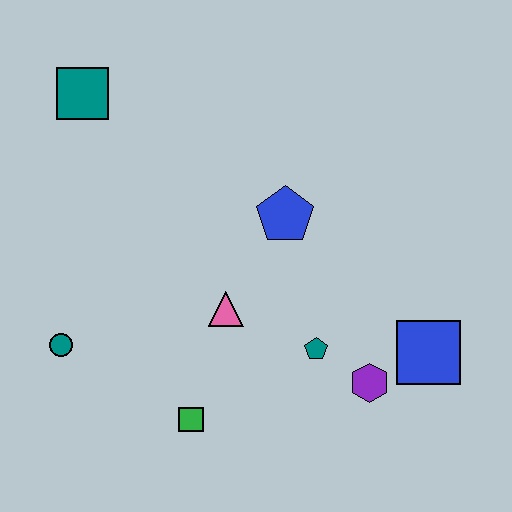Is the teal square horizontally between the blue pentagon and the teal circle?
Yes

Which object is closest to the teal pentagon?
The purple hexagon is closest to the teal pentagon.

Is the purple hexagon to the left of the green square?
No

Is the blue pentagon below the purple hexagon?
No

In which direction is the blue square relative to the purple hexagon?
The blue square is to the right of the purple hexagon.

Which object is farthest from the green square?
The teal square is farthest from the green square.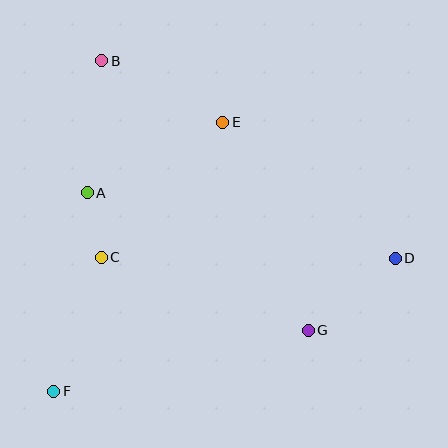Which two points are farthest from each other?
Points D and F are farthest from each other.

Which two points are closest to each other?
Points A and C are closest to each other.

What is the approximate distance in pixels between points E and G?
The distance between E and G is approximately 225 pixels.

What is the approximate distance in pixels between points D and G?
The distance between D and G is approximately 113 pixels.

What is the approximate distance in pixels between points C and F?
The distance between C and F is approximately 142 pixels.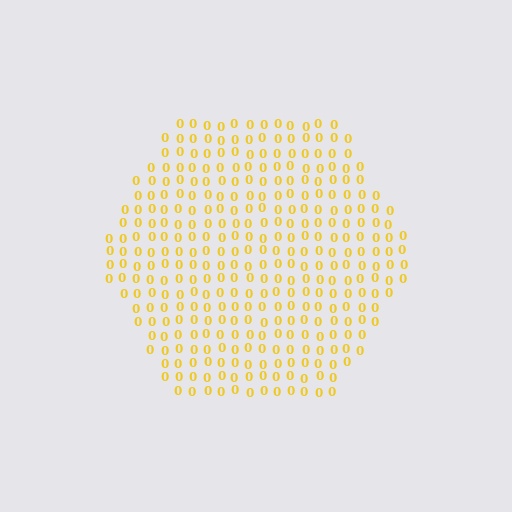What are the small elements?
The small elements are digit 0's.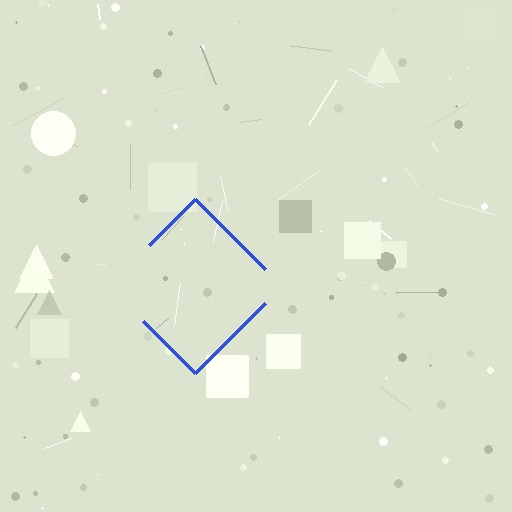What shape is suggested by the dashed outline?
The dashed outline suggests a diamond.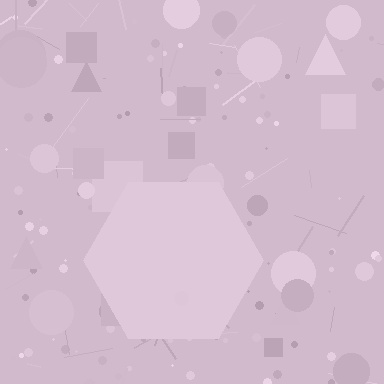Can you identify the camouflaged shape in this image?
The camouflaged shape is a hexagon.